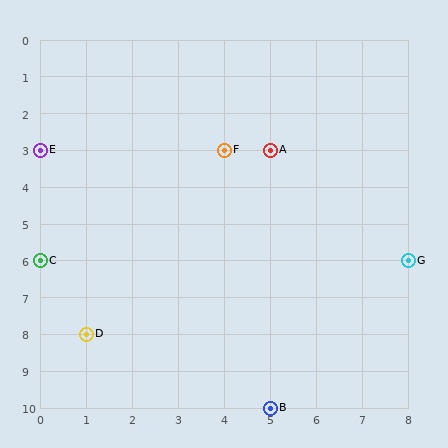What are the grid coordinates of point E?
Point E is at grid coordinates (0, 3).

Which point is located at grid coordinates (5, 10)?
Point B is at (5, 10).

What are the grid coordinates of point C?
Point C is at grid coordinates (0, 6).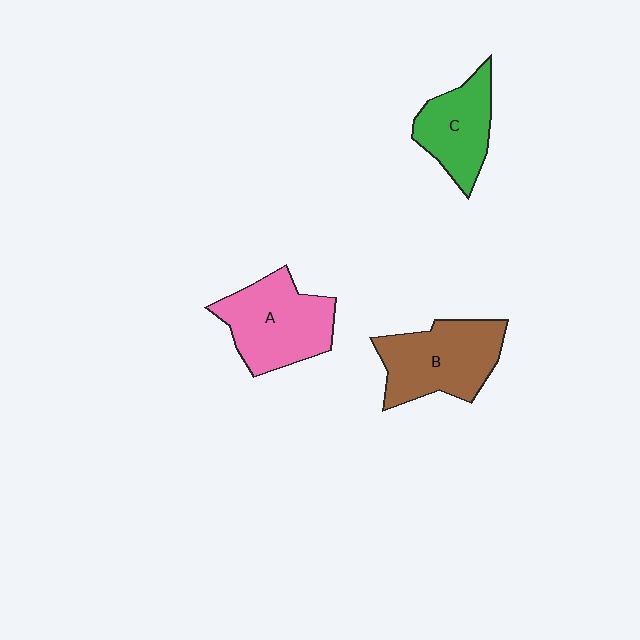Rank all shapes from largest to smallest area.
From largest to smallest: B (brown), A (pink), C (green).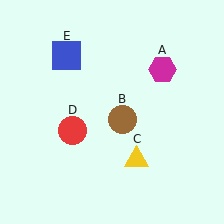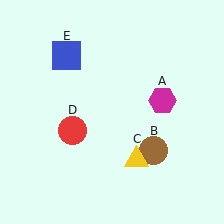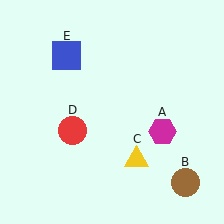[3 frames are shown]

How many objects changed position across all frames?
2 objects changed position: magenta hexagon (object A), brown circle (object B).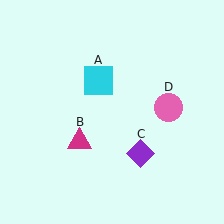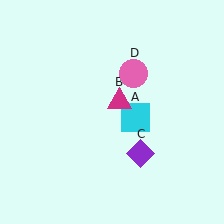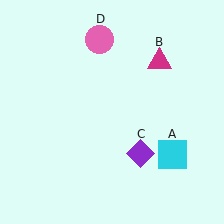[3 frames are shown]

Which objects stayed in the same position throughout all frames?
Purple diamond (object C) remained stationary.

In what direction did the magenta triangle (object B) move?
The magenta triangle (object B) moved up and to the right.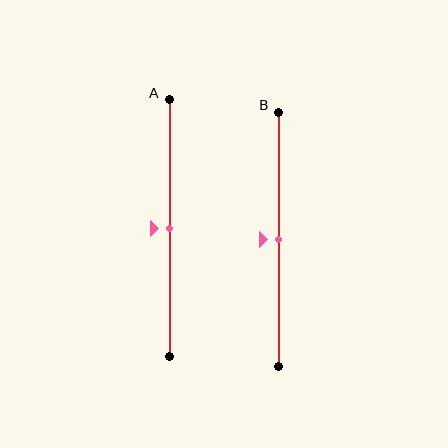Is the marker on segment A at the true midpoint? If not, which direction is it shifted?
Yes, the marker on segment A is at the true midpoint.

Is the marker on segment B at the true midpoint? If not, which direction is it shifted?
Yes, the marker on segment B is at the true midpoint.